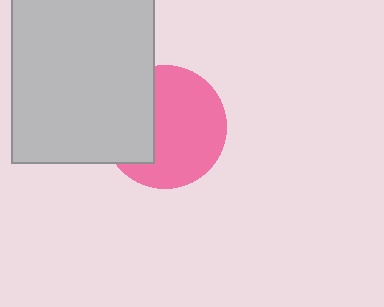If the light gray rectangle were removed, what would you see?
You would see the complete pink circle.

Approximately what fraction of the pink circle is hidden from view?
Roughly 35% of the pink circle is hidden behind the light gray rectangle.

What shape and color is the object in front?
The object in front is a light gray rectangle.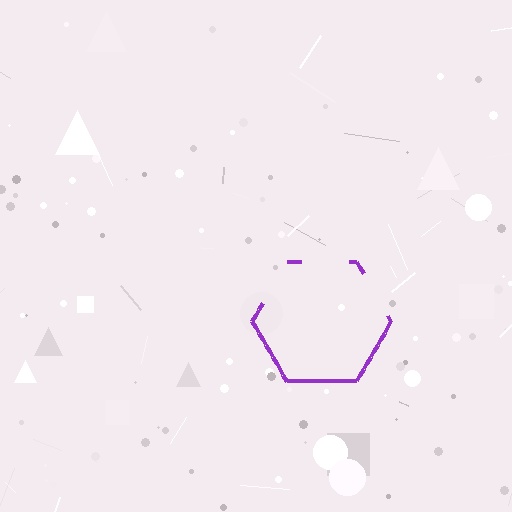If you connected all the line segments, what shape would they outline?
They would outline a hexagon.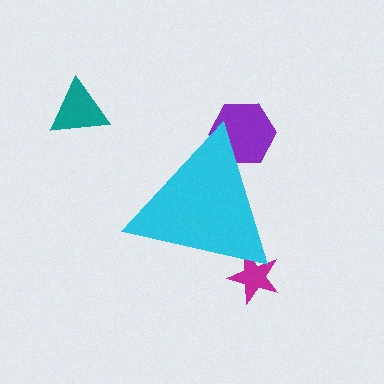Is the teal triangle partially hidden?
No, the teal triangle is fully visible.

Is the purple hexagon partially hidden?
Yes, the purple hexagon is partially hidden behind the cyan triangle.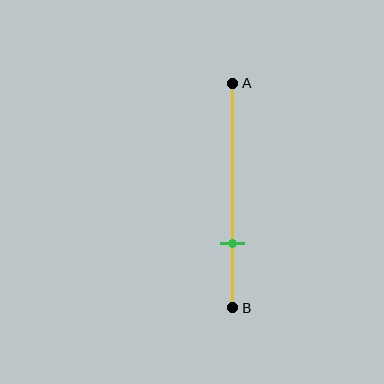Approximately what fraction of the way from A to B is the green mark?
The green mark is approximately 70% of the way from A to B.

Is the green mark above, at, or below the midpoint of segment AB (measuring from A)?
The green mark is below the midpoint of segment AB.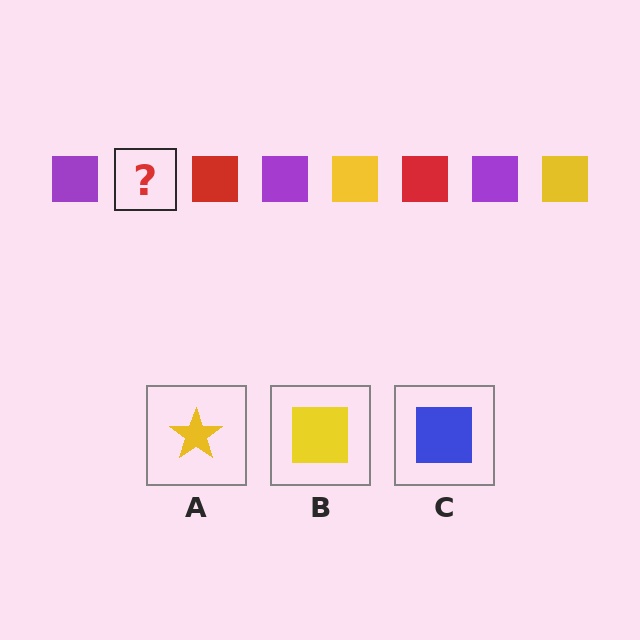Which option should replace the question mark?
Option B.